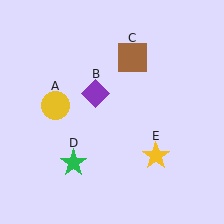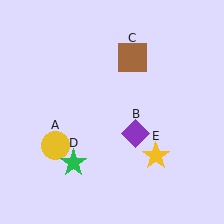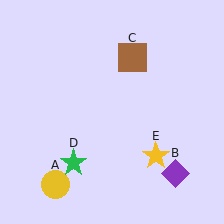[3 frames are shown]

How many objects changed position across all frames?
2 objects changed position: yellow circle (object A), purple diamond (object B).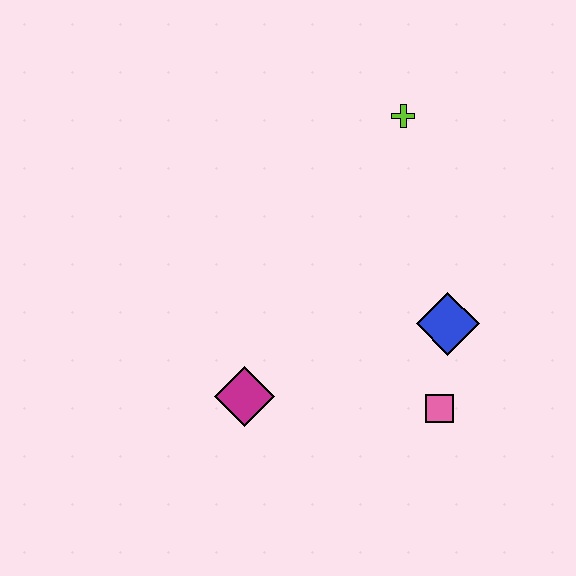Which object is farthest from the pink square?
The lime cross is farthest from the pink square.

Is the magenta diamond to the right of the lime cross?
No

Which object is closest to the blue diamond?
The pink square is closest to the blue diamond.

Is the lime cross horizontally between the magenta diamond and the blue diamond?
Yes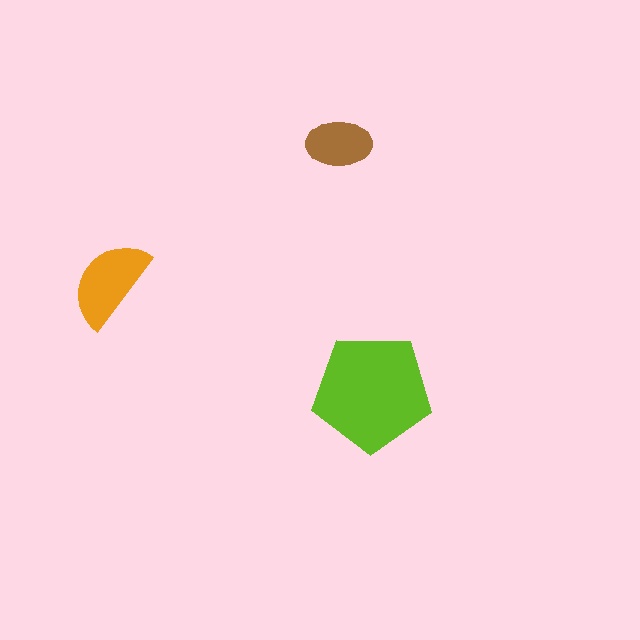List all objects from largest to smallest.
The lime pentagon, the orange semicircle, the brown ellipse.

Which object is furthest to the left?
The orange semicircle is leftmost.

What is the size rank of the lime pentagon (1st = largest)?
1st.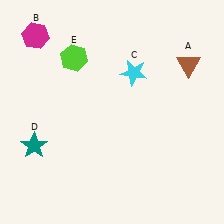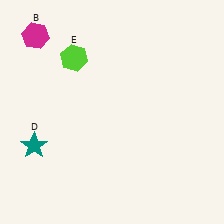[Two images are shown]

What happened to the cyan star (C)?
The cyan star (C) was removed in Image 2. It was in the top-right area of Image 1.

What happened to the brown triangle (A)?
The brown triangle (A) was removed in Image 2. It was in the top-right area of Image 1.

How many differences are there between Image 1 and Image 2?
There are 2 differences between the two images.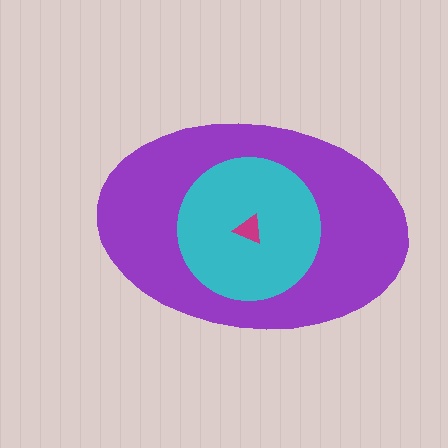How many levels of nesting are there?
3.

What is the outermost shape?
The purple ellipse.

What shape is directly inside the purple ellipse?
The cyan circle.